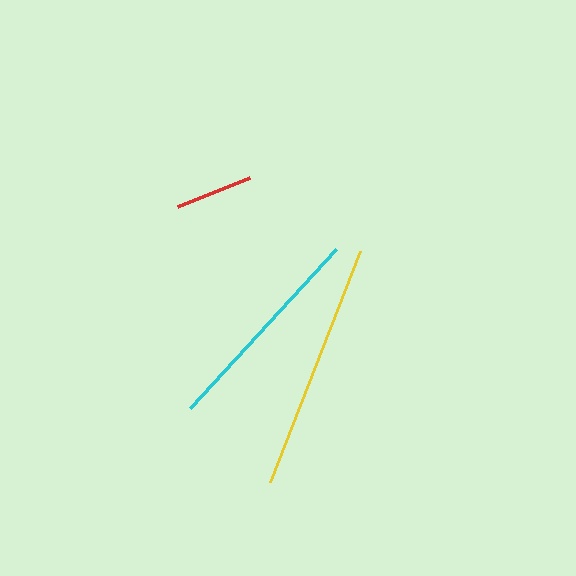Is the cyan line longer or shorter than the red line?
The cyan line is longer than the red line.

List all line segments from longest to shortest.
From longest to shortest: yellow, cyan, red.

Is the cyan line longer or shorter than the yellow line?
The yellow line is longer than the cyan line.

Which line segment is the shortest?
The red line is the shortest at approximately 78 pixels.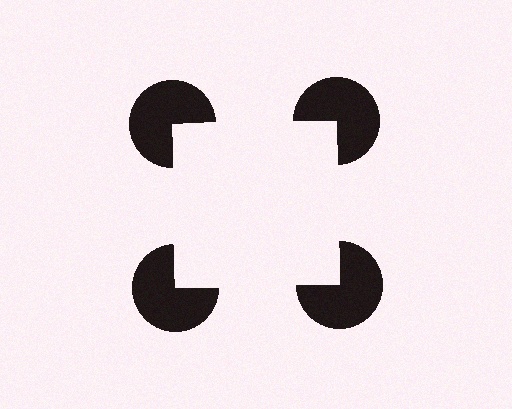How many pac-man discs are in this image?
There are 4 — one at each vertex of the illusory square.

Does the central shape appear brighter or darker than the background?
It typically appears slightly brighter than the background, even though no actual brightness change is drawn.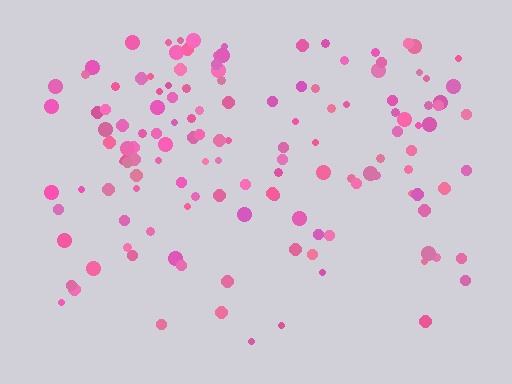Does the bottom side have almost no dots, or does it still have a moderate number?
Still a moderate number, just noticeably fewer than the top.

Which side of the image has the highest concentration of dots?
The top.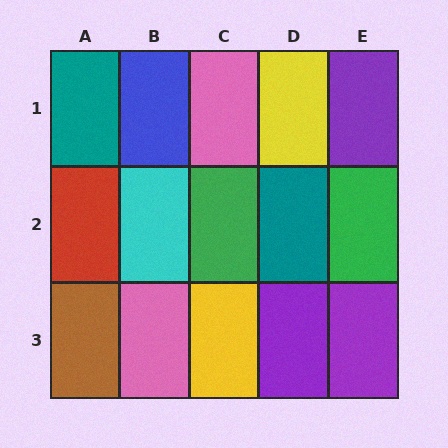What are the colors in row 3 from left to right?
Brown, pink, yellow, purple, purple.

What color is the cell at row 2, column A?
Red.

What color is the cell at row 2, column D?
Teal.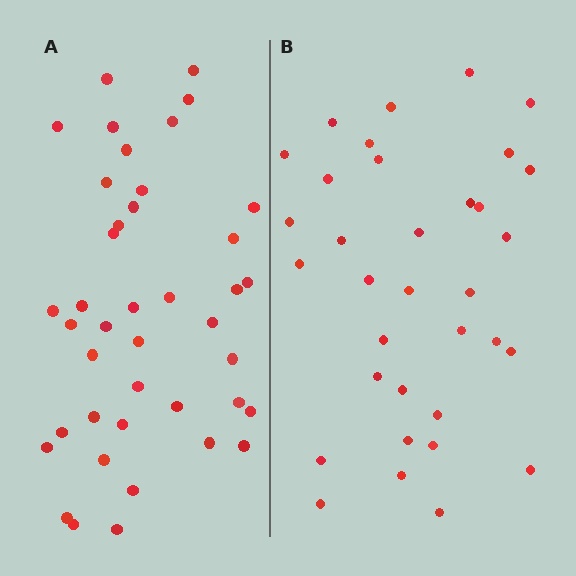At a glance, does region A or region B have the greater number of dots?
Region A (the left region) has more dots.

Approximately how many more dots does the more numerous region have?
Region A has roughly 8 or so more dots than region B.